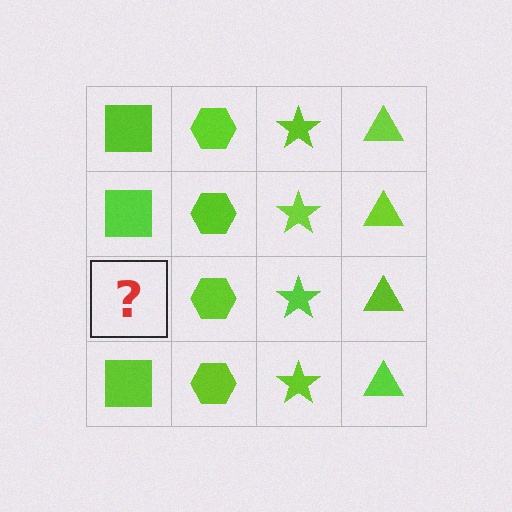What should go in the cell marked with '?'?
The missing cell should contain a lime square.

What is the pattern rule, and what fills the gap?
The rule is that each column has a consistent shape. The gap should be filled with a lime square.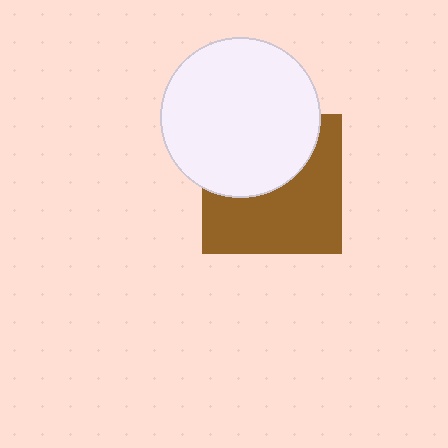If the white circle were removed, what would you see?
You would see the complete brown square.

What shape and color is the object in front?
The object in front is a white circle.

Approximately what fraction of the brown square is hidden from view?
Roughly 44% of the brown square is hidden behind the white circle.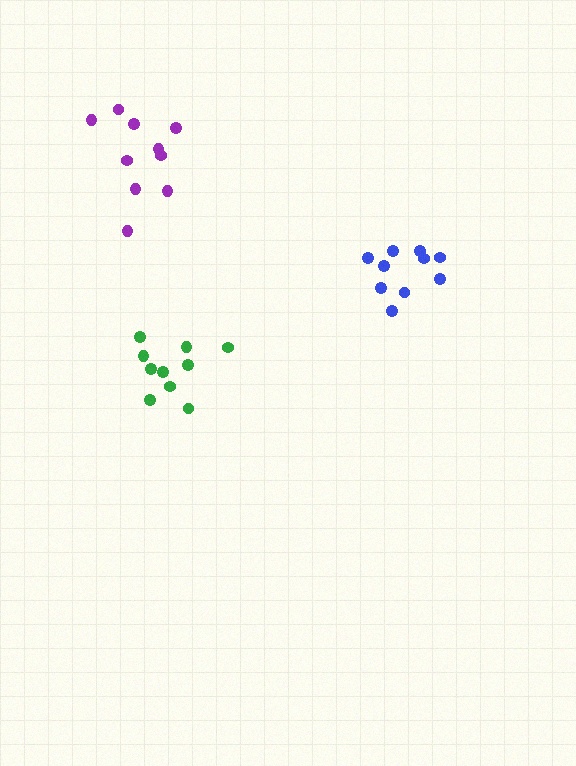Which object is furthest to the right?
The blue cluster is rightmost.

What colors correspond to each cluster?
The clusters are colored: purple, green, blue.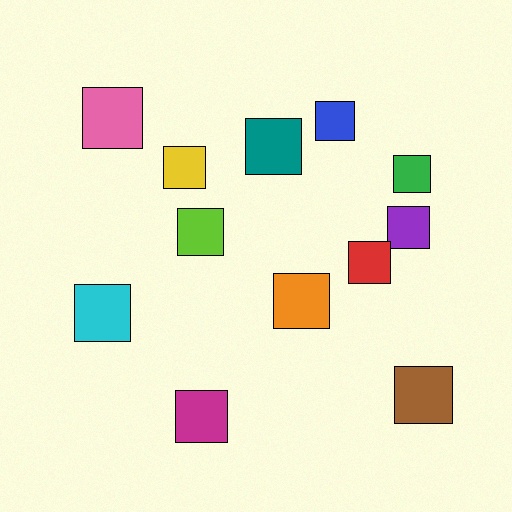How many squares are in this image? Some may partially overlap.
There are 12 squares.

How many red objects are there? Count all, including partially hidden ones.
There is 1 red object.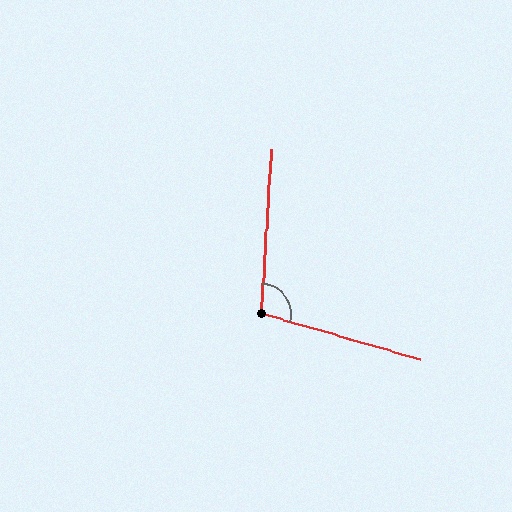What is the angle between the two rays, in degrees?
Approximately 103 degrees.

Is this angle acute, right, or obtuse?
It is obtuse.